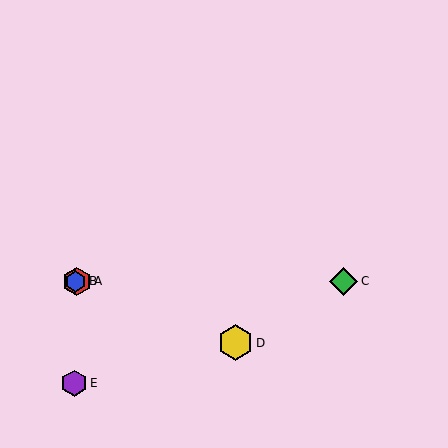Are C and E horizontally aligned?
No, C is at y≈281 and E is at y≈383.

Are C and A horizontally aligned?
Yes, both are at y≈281.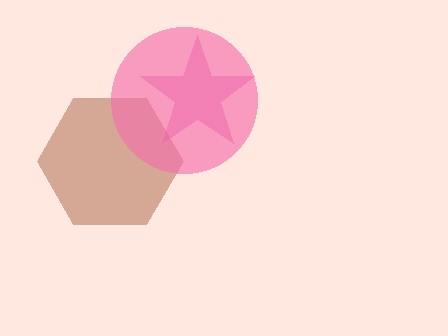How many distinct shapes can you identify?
There are 3 distinct shapes: a brown hexagon, a magenta star, a pink circle.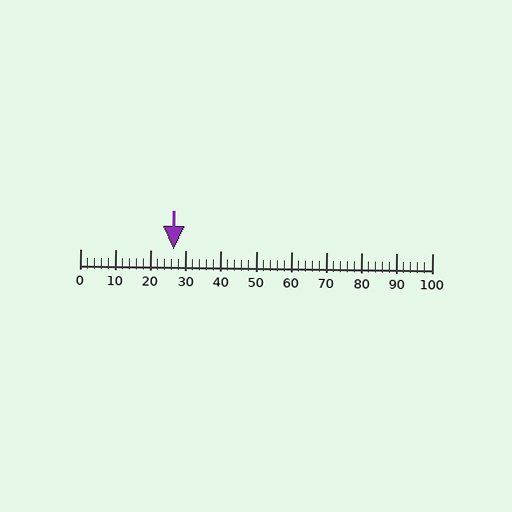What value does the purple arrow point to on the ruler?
The purple arrow points to approximately 26.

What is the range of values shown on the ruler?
The ruler shows values from 0 to 100.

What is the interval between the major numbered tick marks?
The major tick marks are spaced 10 units apart.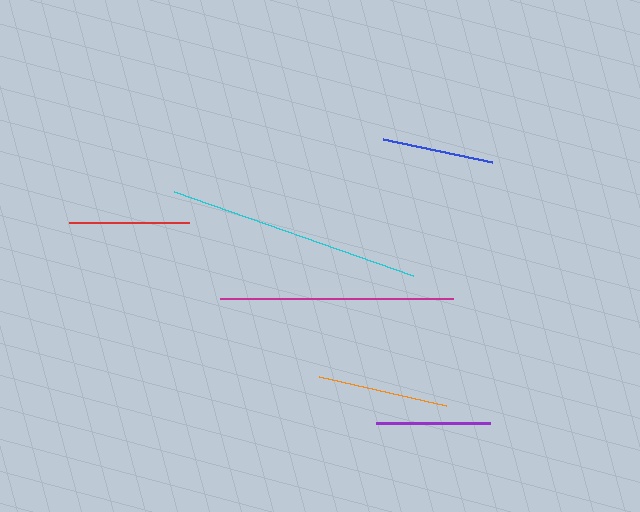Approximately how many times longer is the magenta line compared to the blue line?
The magenta line is approximately 2.1 times the length of the blue line.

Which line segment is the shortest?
The blue line is the shortest at approximately 111 pixels.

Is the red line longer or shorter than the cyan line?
The cyan line is longer than the red line.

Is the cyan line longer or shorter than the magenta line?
The cyan line is longer than the magenta line.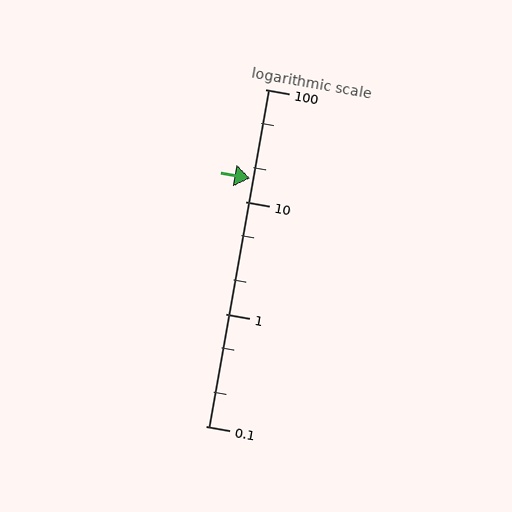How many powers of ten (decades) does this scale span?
The scale spans 3 decades, from 0.1 to 100.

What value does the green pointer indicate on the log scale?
The pointer indicates approximately 16.